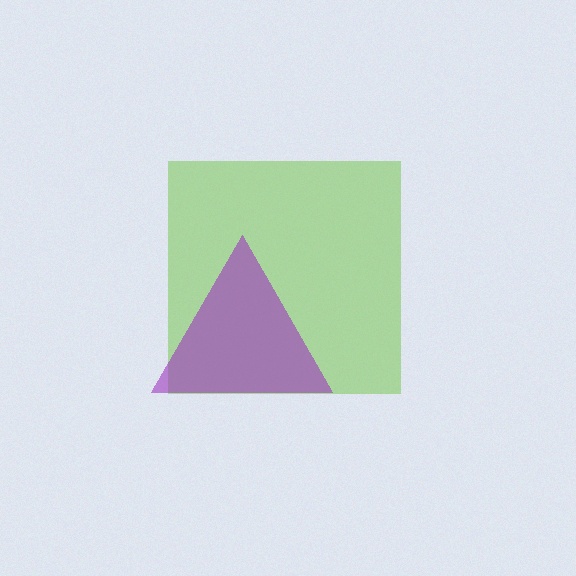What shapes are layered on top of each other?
The layered shapes are: a lime square, a purple triangle.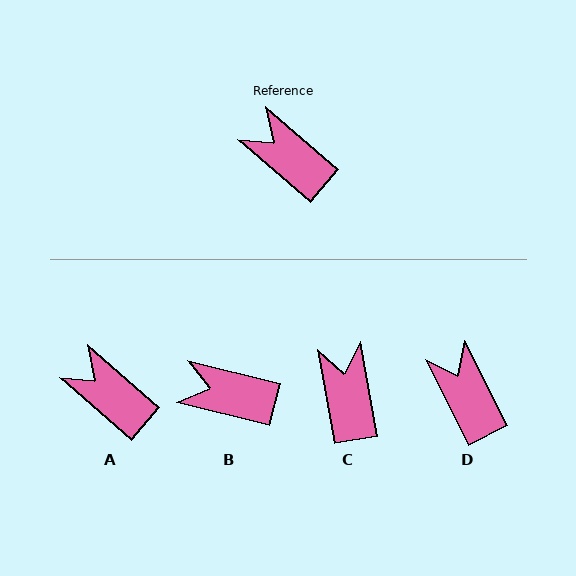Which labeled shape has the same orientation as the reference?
A.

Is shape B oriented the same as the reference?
No, it is off by about 27 degrees.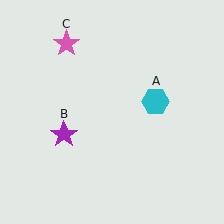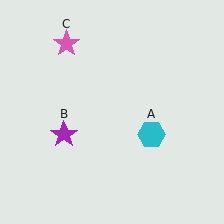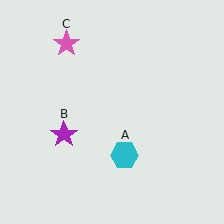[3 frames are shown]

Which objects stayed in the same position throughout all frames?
Purple star (object B) and pink star (object C) remained stationary.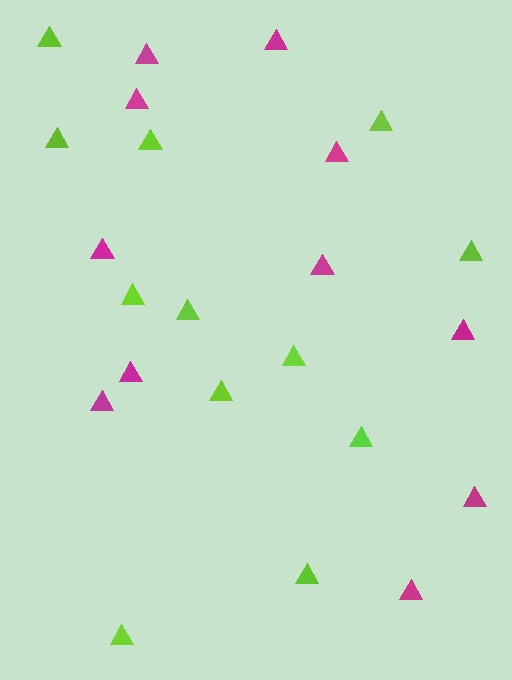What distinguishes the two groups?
There are 2 groups: one group of lime triangles (12) and one group of magenta triangles (11).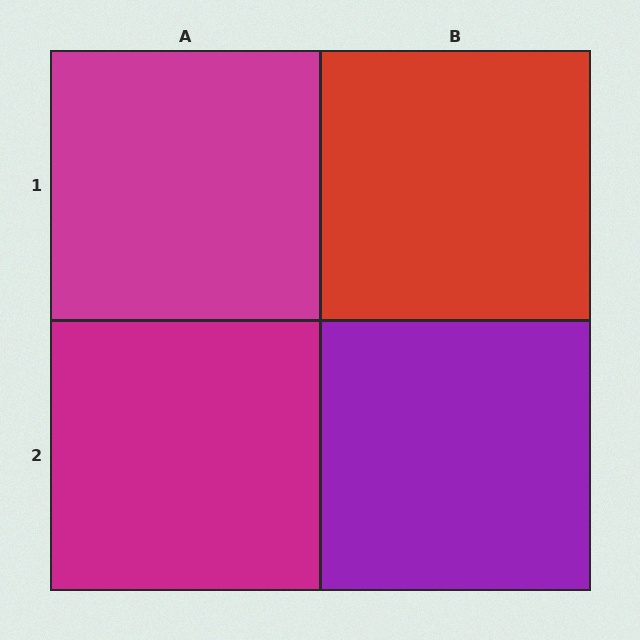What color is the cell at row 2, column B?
Purple.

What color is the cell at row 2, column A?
Magenta.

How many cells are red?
1 cell is red.